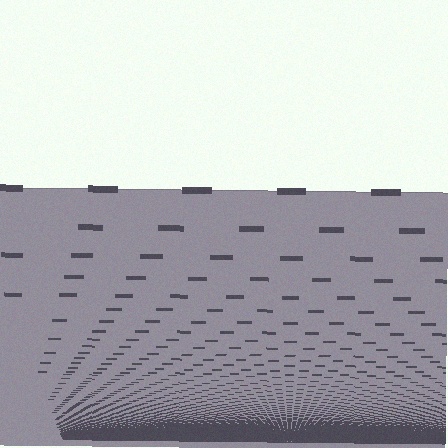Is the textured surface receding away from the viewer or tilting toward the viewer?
The surface appears to tilt toward the viewer. Texture elements get larger and sparser toward the top.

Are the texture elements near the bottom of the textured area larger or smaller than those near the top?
Smaller. The gradient is inverted — elements near the bottom are smaller and denser.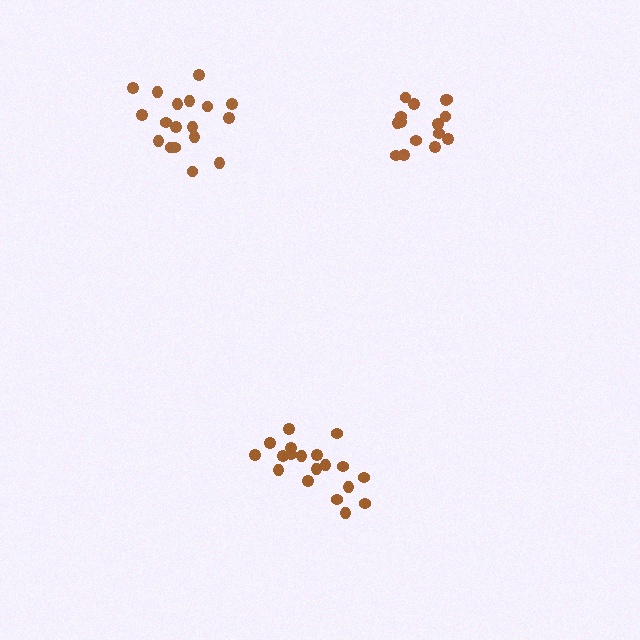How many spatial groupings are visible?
There are 3 spatial groupings.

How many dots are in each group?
Group 1: 19 dots, Group 2: 18 dots, Group 3: 15 dots (52 total).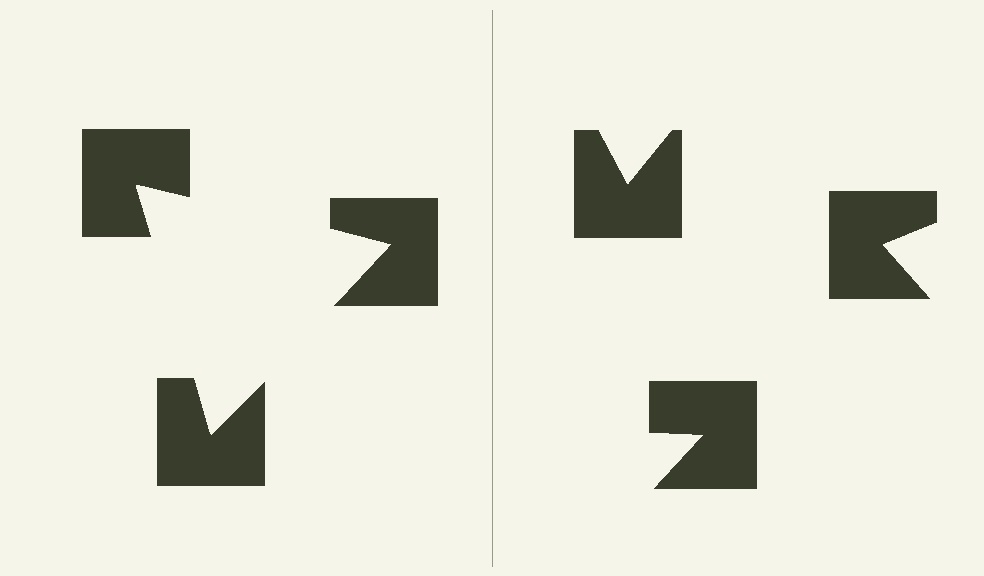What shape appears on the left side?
An illusory triangle.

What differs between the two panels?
The notched squares are positioned identically on both sides; only the wedge orientations differ. On the left they align to a triangle; on the right they are misaligned.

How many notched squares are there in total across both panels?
6 — 3 on each side.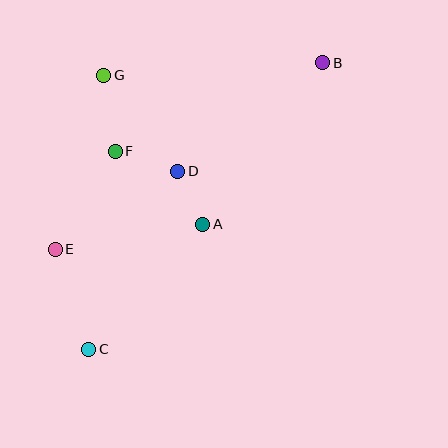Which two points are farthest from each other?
Points B and C are farthest from each other.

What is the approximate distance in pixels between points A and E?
The distance between A and E is approximately 150 pixels.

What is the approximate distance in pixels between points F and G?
The distance between F and G is approximately 77 pixels.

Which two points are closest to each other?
Points A and D are closest to each other.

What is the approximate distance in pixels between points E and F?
The distance between E and F is approximately 115 pixels.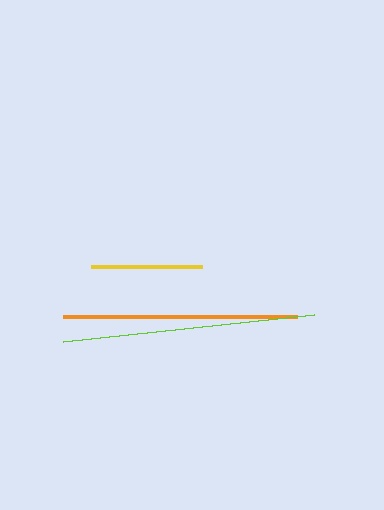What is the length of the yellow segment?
The yellow segment is approximately 112 pixels long.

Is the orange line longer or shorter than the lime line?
The lime line is longer than the orange line.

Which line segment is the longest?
The lime line is the longest at approximately 252 pixels.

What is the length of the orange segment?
The orange segment is approximately 235 pixels long.